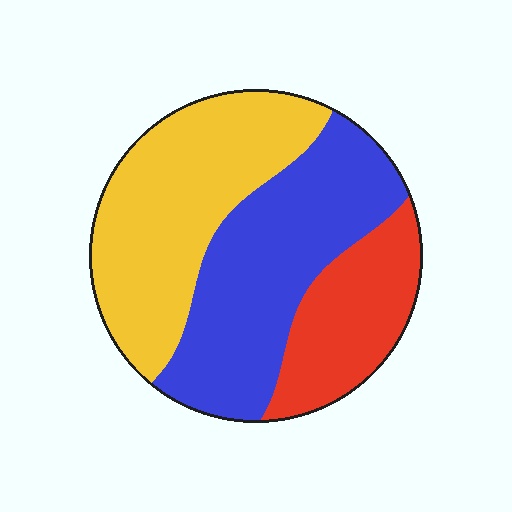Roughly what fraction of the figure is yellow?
Yellow covers about 40% of the figure.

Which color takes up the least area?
Red, at roughly 20%.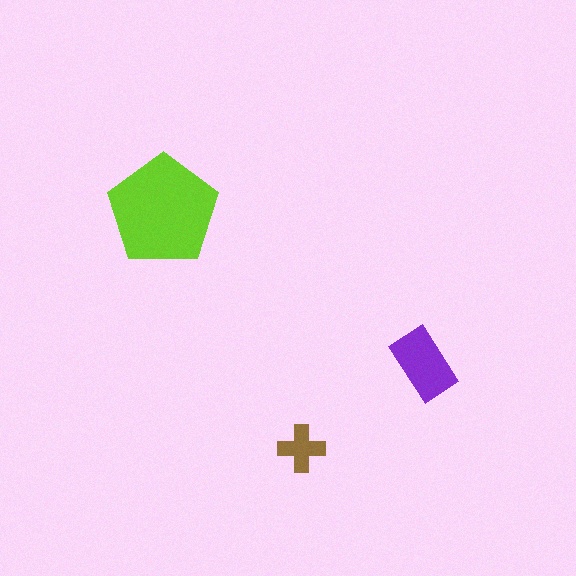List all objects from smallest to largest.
The brown cross, the purple rectangle, the lime pentagon.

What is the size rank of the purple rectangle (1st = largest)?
2nd.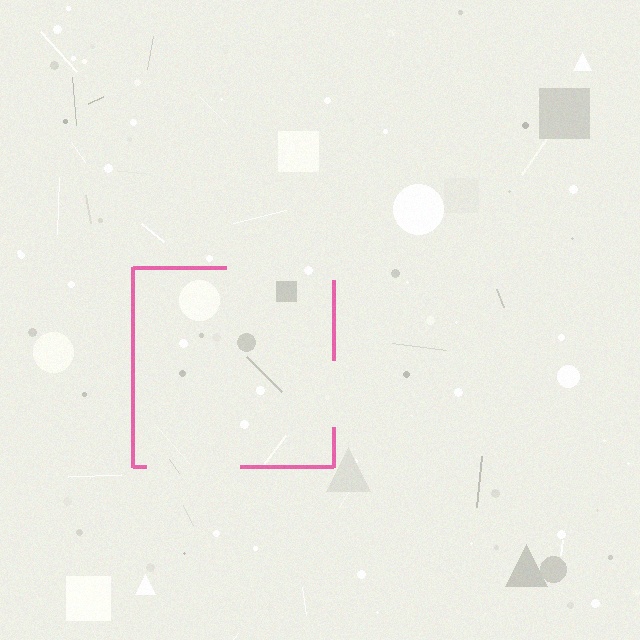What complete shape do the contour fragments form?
The contour fragments form a square.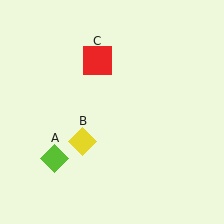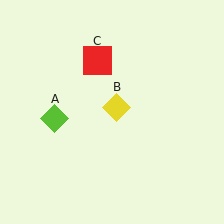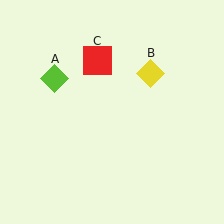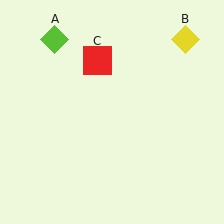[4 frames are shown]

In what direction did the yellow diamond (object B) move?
The yellow diamond (object B) moved up and to the right.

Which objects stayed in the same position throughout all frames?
Red square (object C) remained stationary.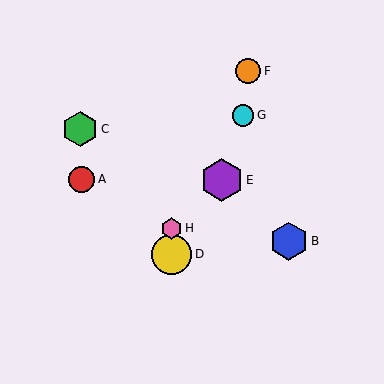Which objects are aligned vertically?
Objects D, H are aligned vertically.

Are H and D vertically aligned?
Yes, both are at x≈172.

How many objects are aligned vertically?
2 objects (D, H) are aligned vertically.